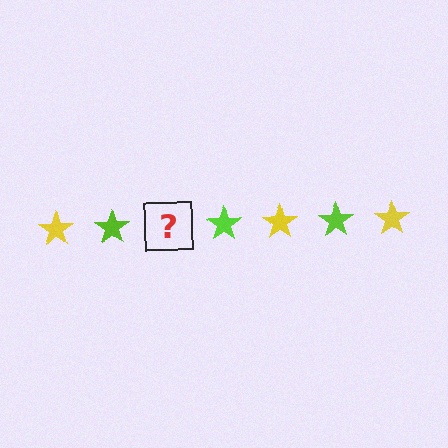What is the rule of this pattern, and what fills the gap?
The rule is that the pattern cycles through yellow, lime stars. The gap should be filled with a yellow star.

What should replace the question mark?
The question mark should be replaced with a yellow star.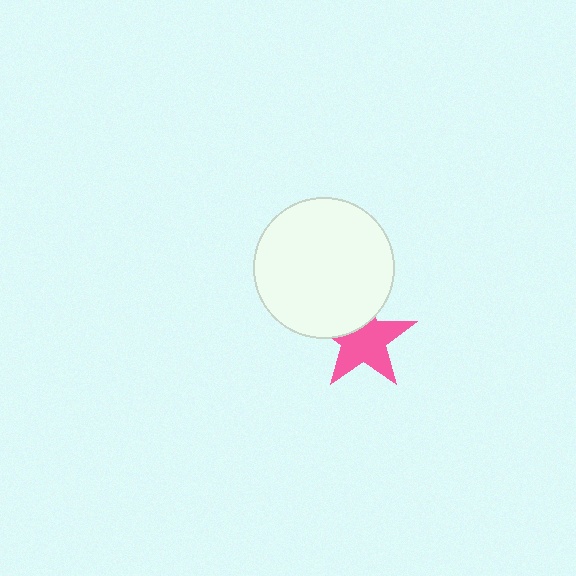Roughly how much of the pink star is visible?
Most of it is visible (roughly 70%).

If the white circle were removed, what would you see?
You would see the complete pink star.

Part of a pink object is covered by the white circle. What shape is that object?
It is a star.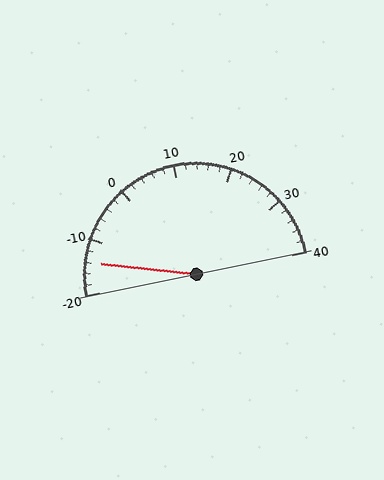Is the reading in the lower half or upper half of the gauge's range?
The reading is in the lower half of the range (-20 to 40).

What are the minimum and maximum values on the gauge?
The gauge ranges from -20 to 40.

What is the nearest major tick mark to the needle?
The nearest major tick mark is -10.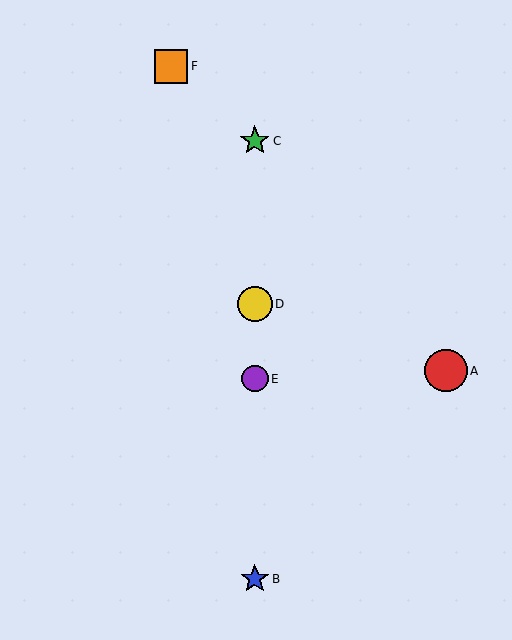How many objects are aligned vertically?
4 objects (B, C, D, E) are aligned vertically.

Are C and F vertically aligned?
No, C is at x≈255 and F is at x≈171.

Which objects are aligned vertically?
Objects B, C, D, E are aligned vertically.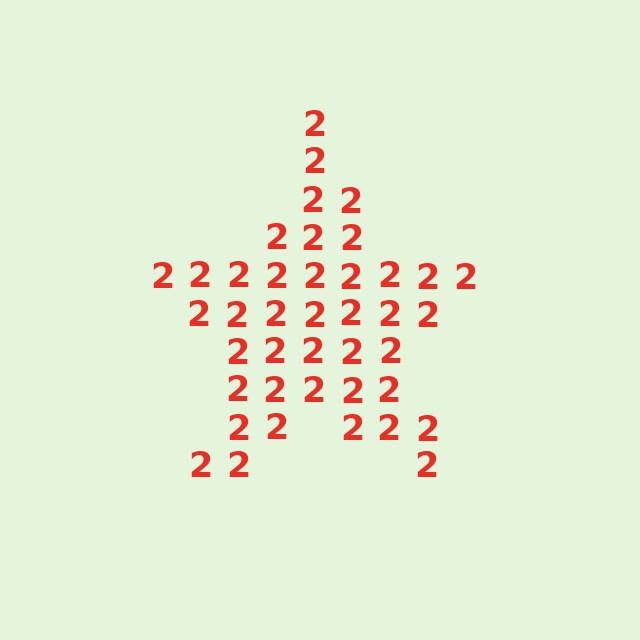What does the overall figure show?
The overall figure shows a star.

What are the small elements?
The small elements are digit 2's.